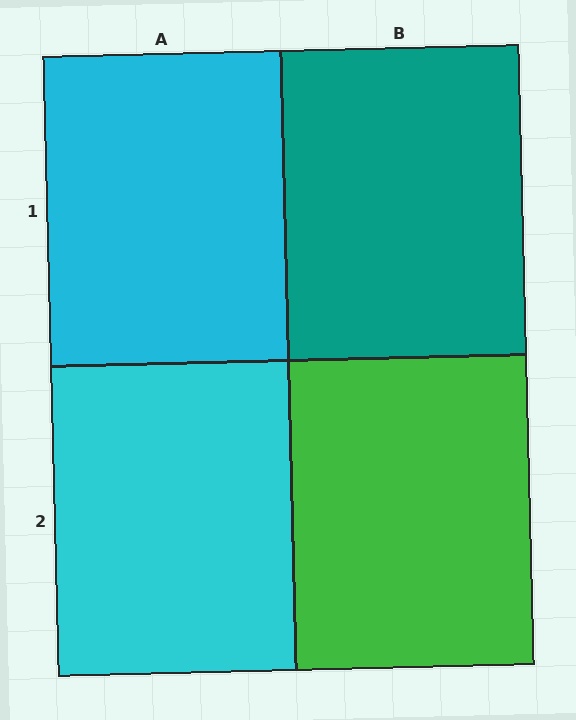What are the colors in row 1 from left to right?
Cyan, teal.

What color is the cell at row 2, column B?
Green.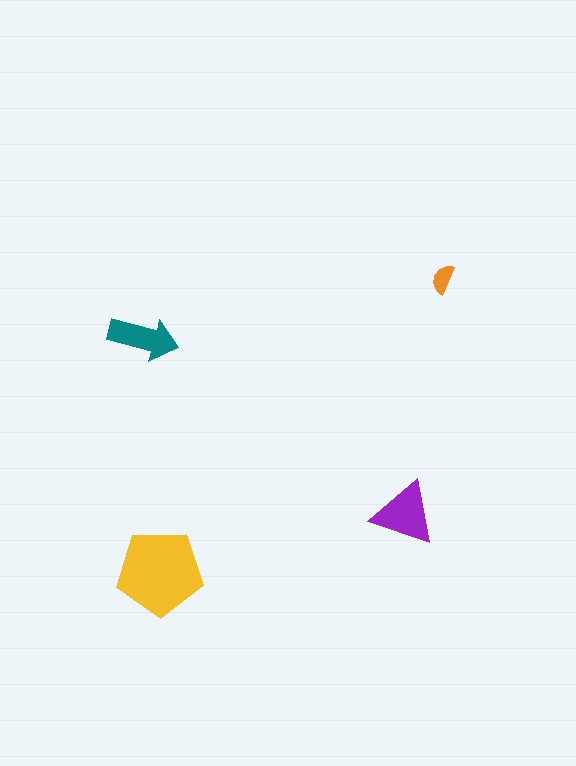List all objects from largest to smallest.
The yellow pentagon, the purple triangle, the teal arrow, the orange semicircle.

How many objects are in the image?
There are 4 objects in the image.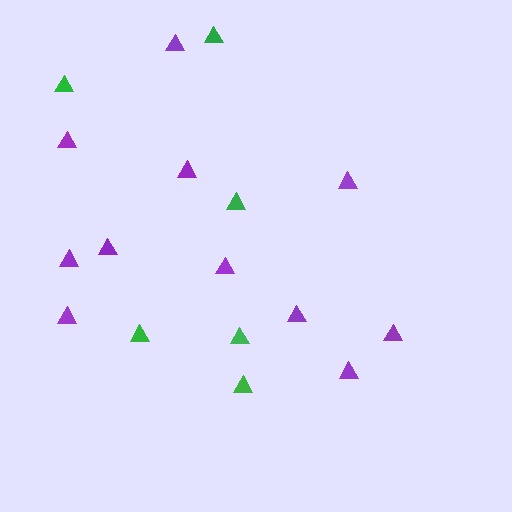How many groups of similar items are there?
There are 2 groups: one group of green triangles (6) and one group of purple triangles (11).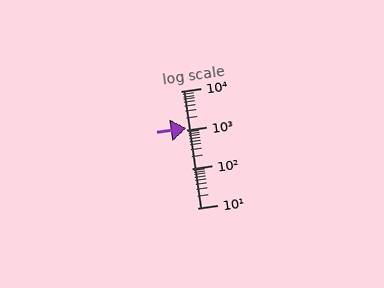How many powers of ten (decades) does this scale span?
The scale spans 3 decades, from 10 to 10000.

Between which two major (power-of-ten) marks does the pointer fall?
The pointer is between 1000 and 10000.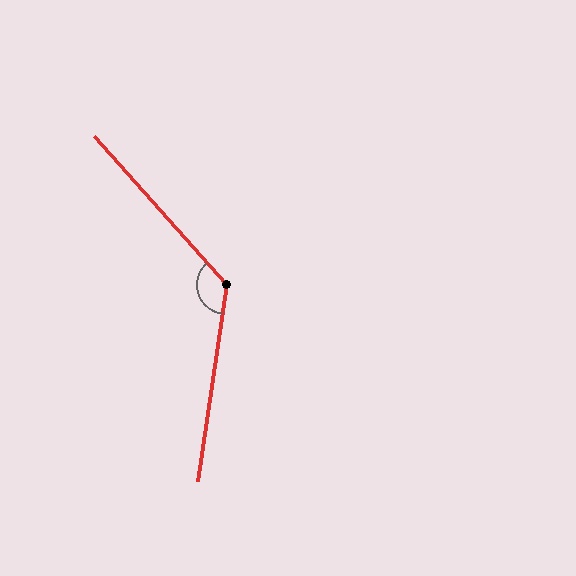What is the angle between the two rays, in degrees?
Approximately 130 degrees.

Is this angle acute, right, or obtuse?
It is obtuse.